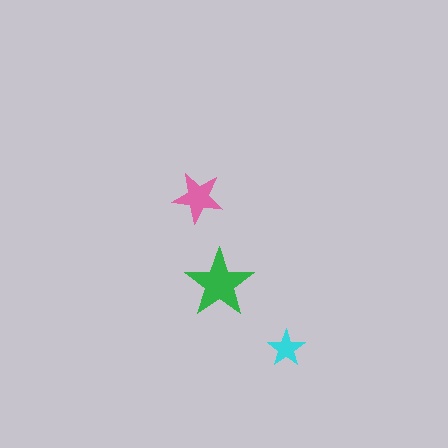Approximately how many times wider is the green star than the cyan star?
About 2 times wider.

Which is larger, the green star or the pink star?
The green one.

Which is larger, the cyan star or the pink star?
The pink one.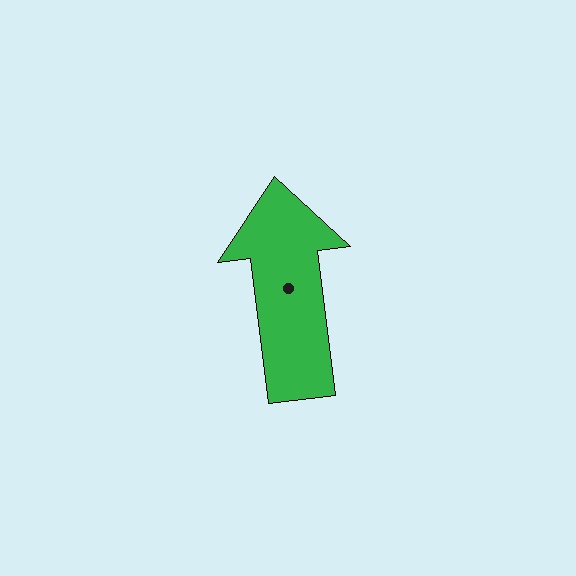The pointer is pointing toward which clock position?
Roughly 12 o'clock.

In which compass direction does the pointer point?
North.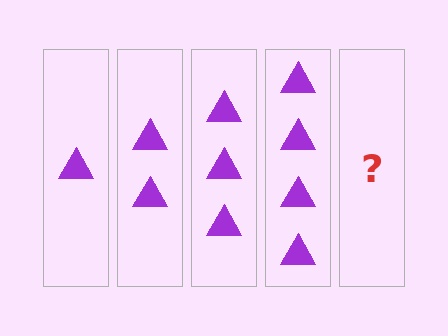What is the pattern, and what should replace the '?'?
The pattern is that each step adds one more triangle. The '?' should be 5 triangles.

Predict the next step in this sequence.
The next step is 5 triangles.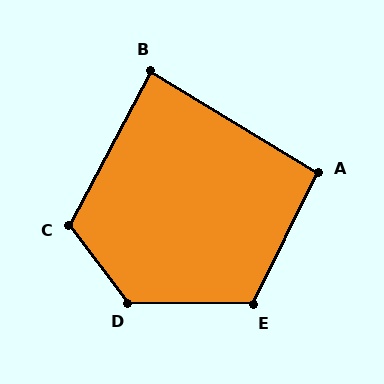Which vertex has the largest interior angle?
D, at approximately 128 degrees.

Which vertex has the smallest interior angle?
B, at approximately 87 degrees.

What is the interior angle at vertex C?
Approximately 114 degrees (obtuse).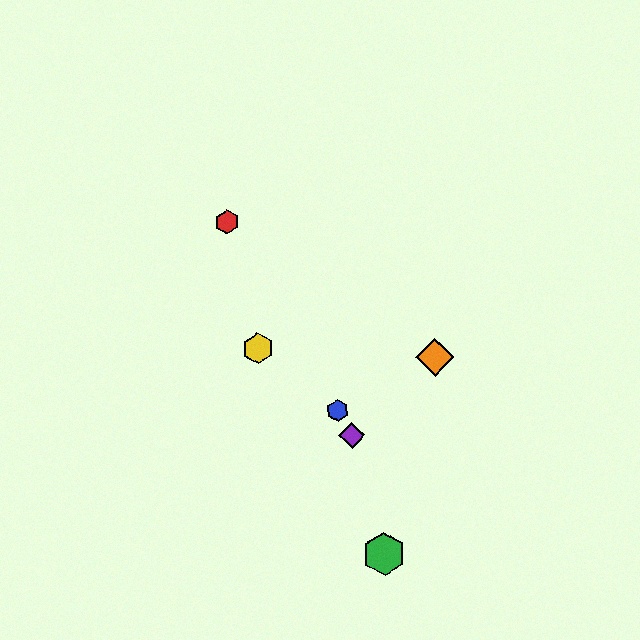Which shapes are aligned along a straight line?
The red hexagon, the blue hexagon, the purple diamond are aligned along a straight line.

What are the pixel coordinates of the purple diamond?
The purple diamond is at (352, 435).